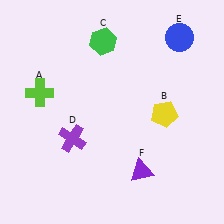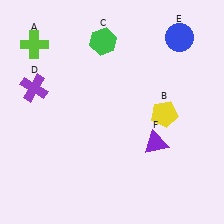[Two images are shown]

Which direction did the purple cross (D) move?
The purple cross (D) moved up.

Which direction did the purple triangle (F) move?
The purple triangle (F) moved up.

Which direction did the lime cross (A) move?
The lime cross (A) moved up.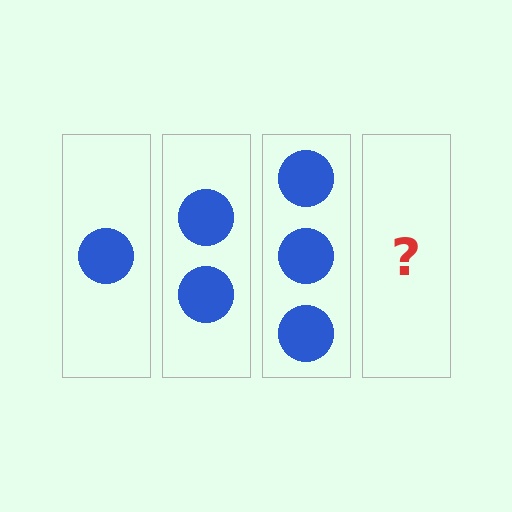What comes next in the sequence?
The next element should be 4 circles.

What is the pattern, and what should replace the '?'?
The pattern is that each step adds one more circle. The '?' should be 4 circles.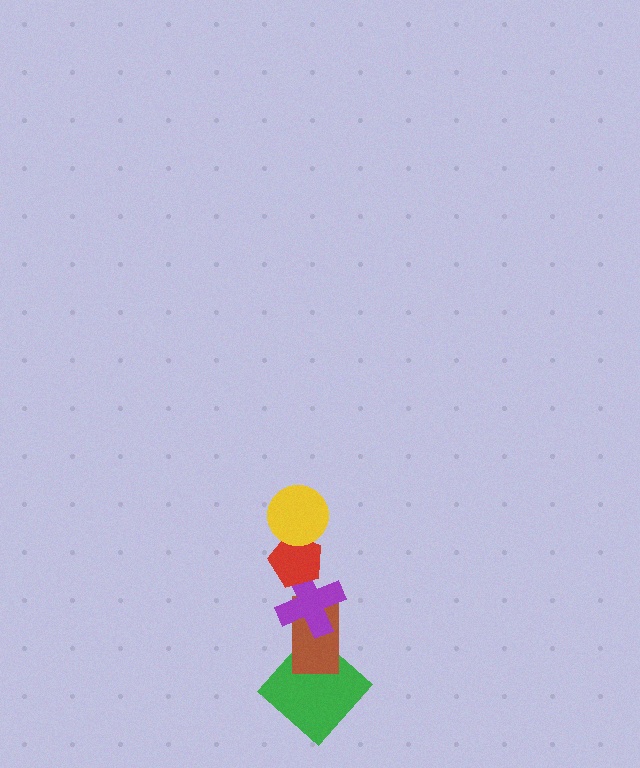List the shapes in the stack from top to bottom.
From top to bottom: the yellow circle, the red pentagon, the purple cross, the brown rectangle, the green diamond.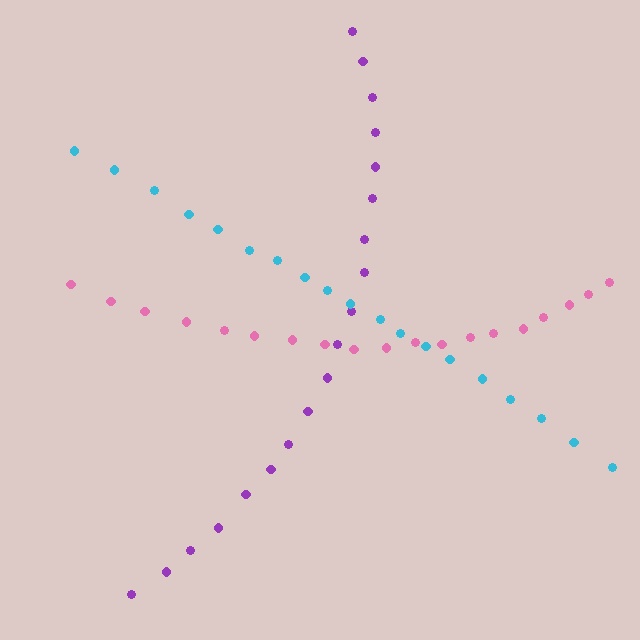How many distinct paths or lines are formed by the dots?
There are 3 distinct paths.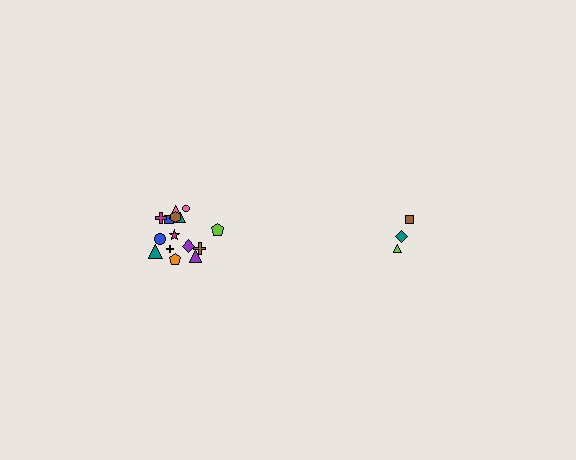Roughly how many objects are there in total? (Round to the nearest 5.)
Roughly 20 objects in total.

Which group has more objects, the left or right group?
The left group.